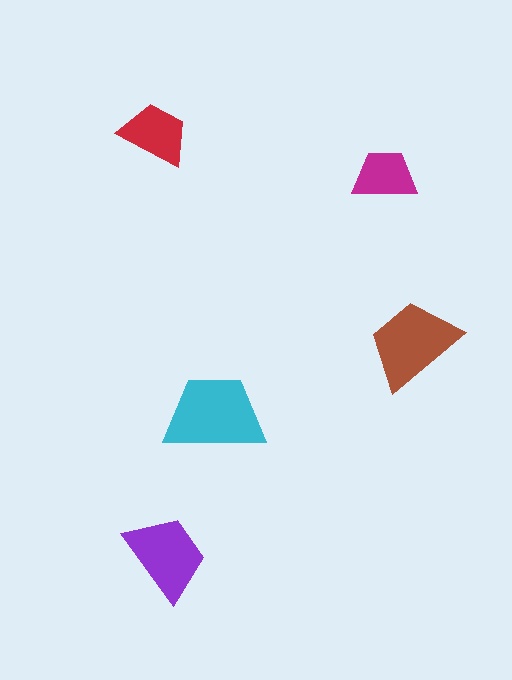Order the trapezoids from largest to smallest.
the cyan one, the brown one, the purple one, the red one, the magenta one.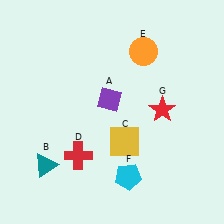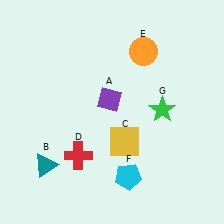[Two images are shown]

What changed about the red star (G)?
In Image 1, G is red. In Image 2, it changed to green.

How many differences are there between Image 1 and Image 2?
There is 1 difference between the two images.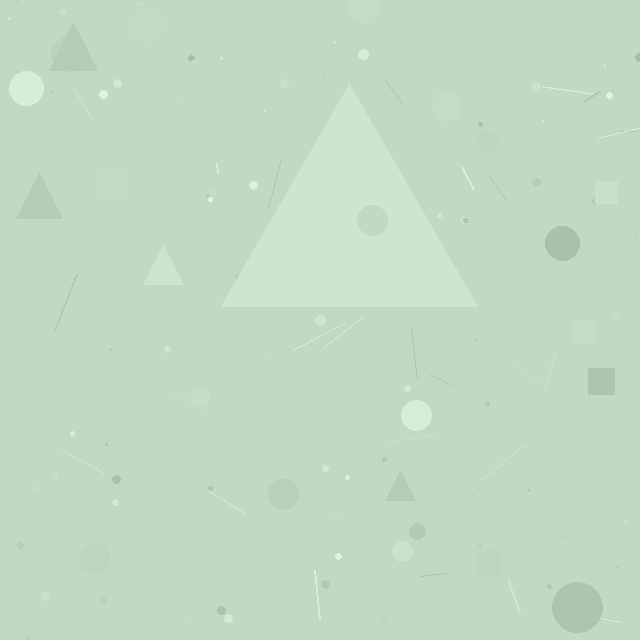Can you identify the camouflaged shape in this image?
The camouflaged shape is a triangle.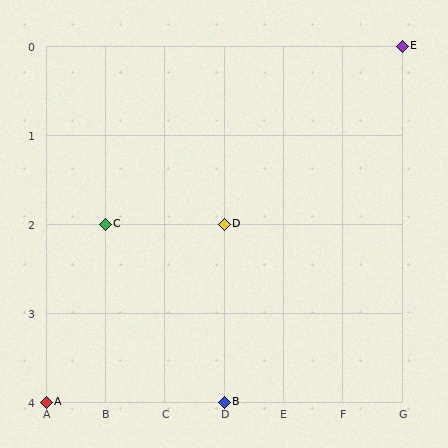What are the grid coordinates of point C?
Point C is at grid coordinates (B, 2).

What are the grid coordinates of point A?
Point A is at grid coordinates (A, 4).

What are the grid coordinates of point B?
Point B is at grid coordinates (D, 4).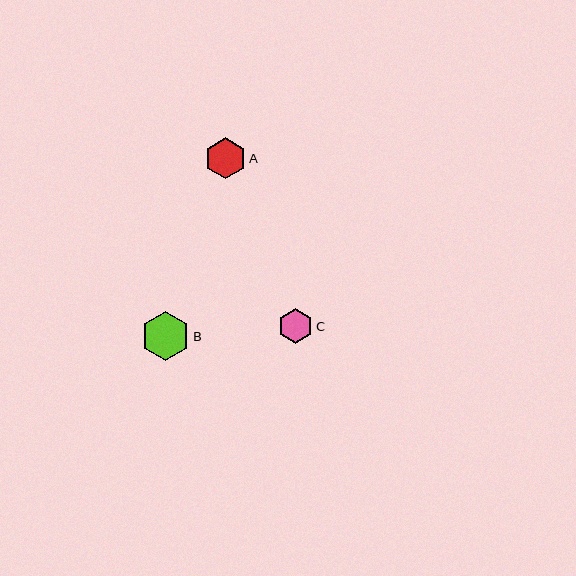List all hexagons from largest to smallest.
From largest to smallest: B, A, C.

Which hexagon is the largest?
Hexagon B is the largest with a size of approximately 49 pixels.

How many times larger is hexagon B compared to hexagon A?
Hexagon B is approximately 1.2 times the size of hexagon A.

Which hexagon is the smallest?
Hexagon C is the smallest with a size of approximately 34 pixels.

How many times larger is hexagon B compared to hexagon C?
Hexagon B is approximately 1.4 times the size of hexagon C.